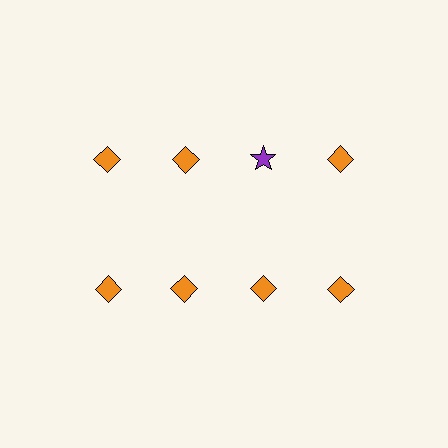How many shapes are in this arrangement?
There are 8 shapes arranged in a grid pattern.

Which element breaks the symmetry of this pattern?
The purple star in the top row, center column breaks the symmetry. All other shapes are orange diamonds.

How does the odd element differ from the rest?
It differs in both color (purple instead of orange) and shape (star instead of diamond).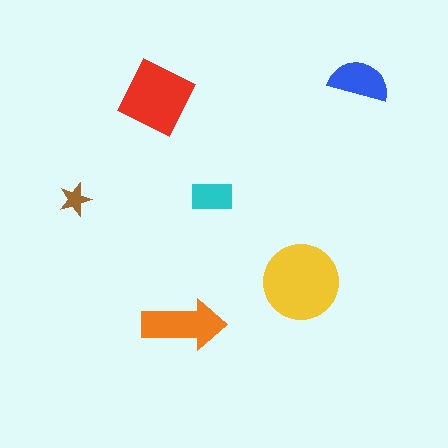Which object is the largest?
The yellow circle.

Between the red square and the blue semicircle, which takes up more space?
The red square.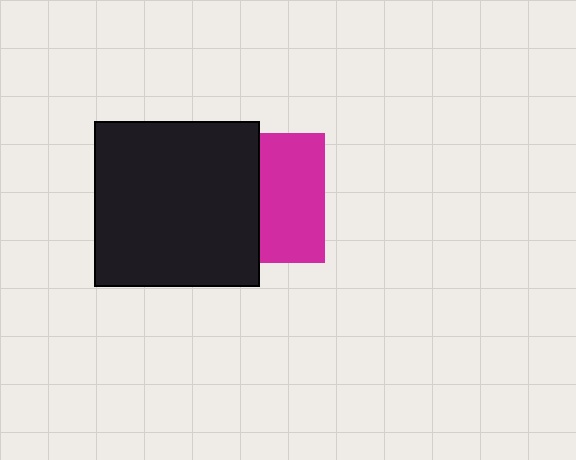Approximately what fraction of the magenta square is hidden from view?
Roughly 49% of the magenta square is hidden behind the black square.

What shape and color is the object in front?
The object in front is a black square.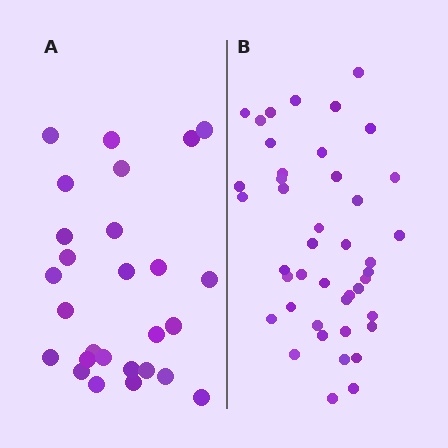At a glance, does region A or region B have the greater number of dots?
Region B (the right region) has more dots.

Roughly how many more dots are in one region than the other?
Region B has approximately 15 more dots than region A.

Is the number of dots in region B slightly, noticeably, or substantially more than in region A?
Region B has substantially more. The ratio is roughly 1.6 to 1.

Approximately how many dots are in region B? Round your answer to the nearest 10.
About 40 dots. (The exact count is 43, which rounds to 40.)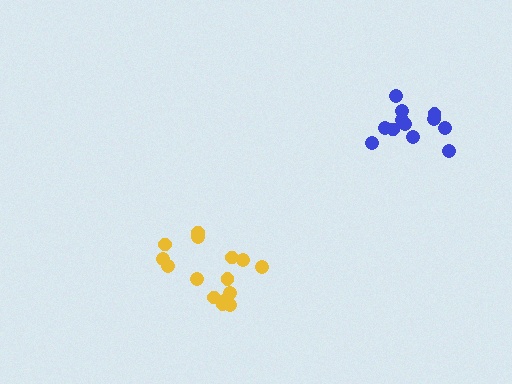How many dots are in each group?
Group 1: 15 dots, Group 2: 12 dots (27 total).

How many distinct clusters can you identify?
There are 2 distinct clusters.